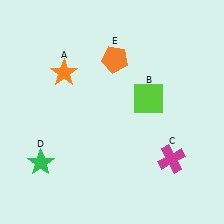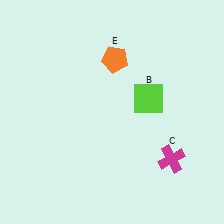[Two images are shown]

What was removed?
The green star (D), the orange star (A) were removed in Image 2.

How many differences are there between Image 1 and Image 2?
There are 2 differences between the two images.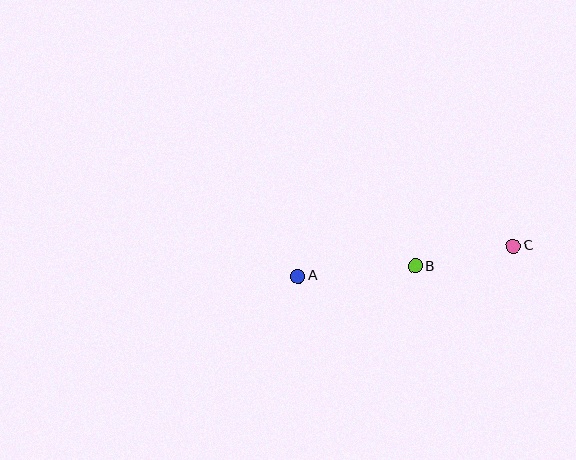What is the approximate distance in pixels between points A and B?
The distance between A and B is approximately 117 pixels.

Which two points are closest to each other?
Points B and C are closest to each other.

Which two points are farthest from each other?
Points A and C are farthest from each other.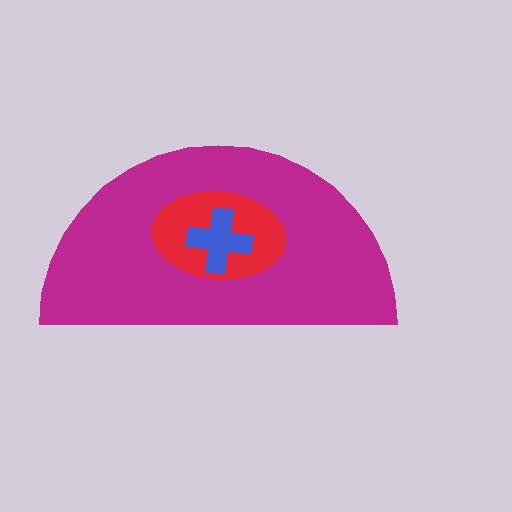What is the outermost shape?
The magenta semicircle.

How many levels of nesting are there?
3.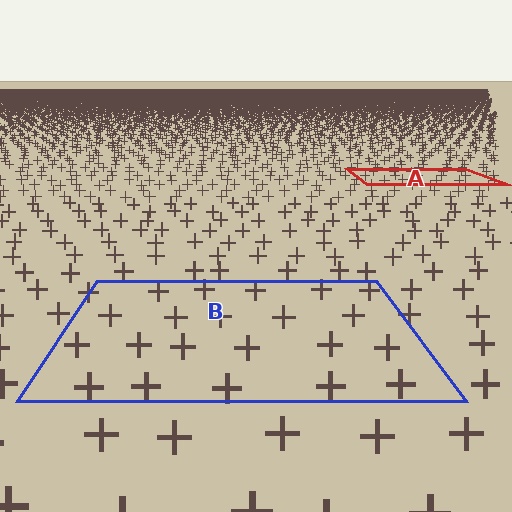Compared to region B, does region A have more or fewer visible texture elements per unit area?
Region A has more texture elements per unit area — they are packed more densely because it is farther away.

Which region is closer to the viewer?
Region B is closer. The texture elements there are larger and more spread out.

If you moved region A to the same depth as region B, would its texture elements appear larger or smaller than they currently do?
They would appear larger. At a closer depth, the same texture elements are projected at a bigger on-screen size.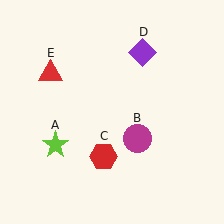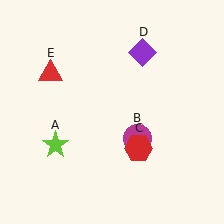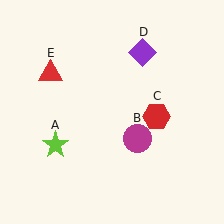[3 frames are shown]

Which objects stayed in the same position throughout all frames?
Lime star (object A) and magenta circle (object B) and purple diamond (object D) and red triangle (object E) remained stationary.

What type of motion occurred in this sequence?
The red hexagon (object C) rotated counterclockwise around the center of the scene.